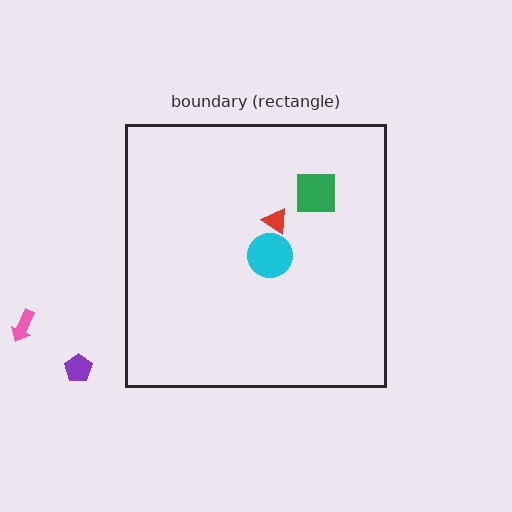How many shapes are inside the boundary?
3 inside, 2 outside.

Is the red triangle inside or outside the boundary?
Inside.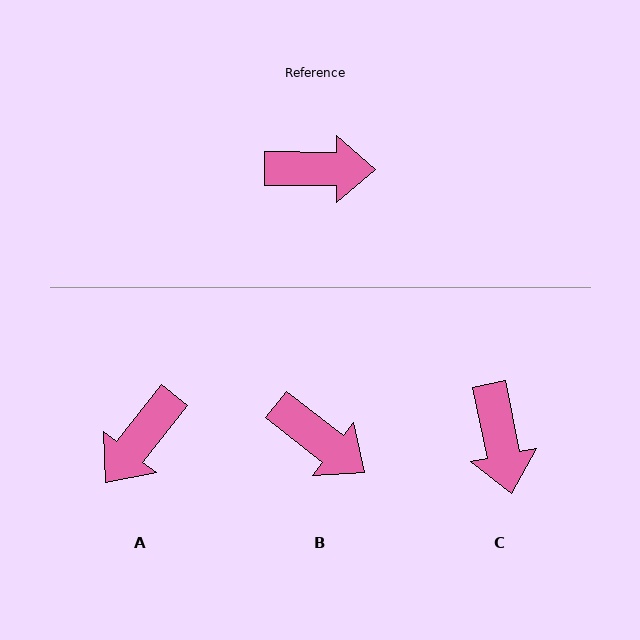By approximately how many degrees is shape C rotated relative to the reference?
Approximately 78 degrees clockwise.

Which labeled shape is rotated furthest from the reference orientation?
A, about 128 degrees away.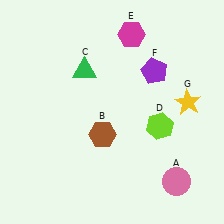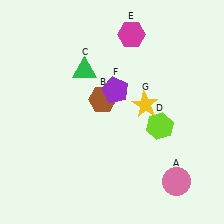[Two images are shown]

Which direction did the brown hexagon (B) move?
The brown hexagon (B) moved up.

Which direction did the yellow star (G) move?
The yellow star (G) moved left.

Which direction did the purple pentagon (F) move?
The purple pentagon (F) moved left.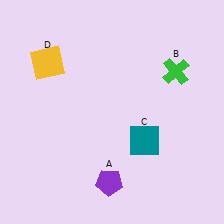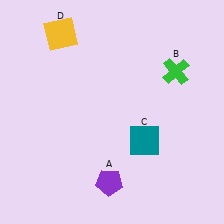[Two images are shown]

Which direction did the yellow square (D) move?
The yellow square (D) moved up.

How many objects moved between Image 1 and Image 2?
1 object moved between the two images.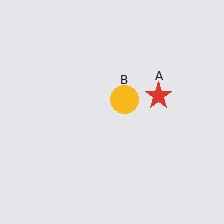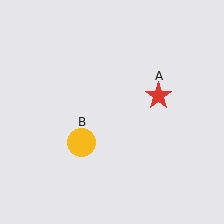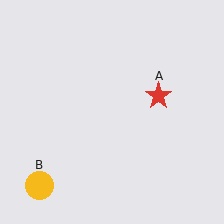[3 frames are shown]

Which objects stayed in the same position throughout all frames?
Red star (object A) remained stationary.